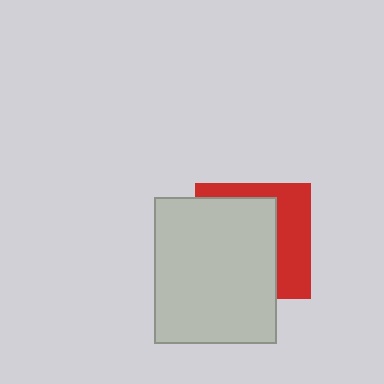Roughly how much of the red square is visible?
A small part of it is visible (roughly 38%).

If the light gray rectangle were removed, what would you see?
You would see the complete red square.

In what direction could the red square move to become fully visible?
The red square could move right. That would shift it out from behind the light gray rectangle entirely.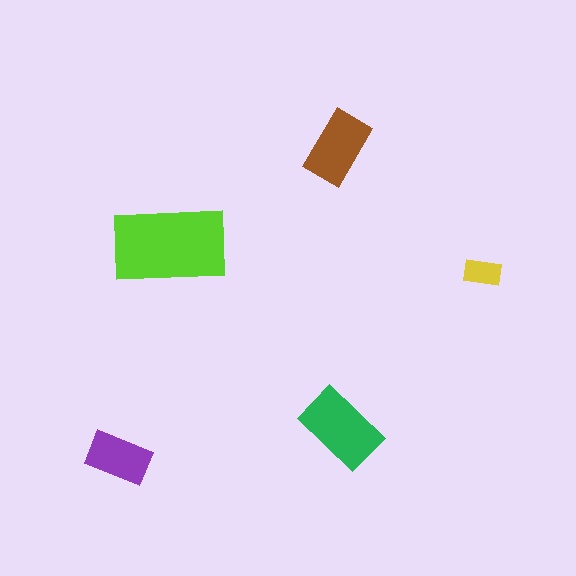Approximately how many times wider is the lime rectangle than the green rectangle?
About 1.5 times wider.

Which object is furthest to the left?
The purple rectangle is leftmost.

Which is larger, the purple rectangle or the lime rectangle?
The lime one.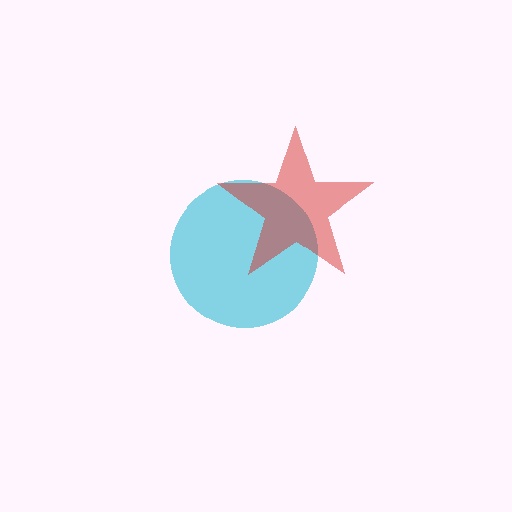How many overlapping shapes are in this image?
There are 2 overlapping shapes in the image.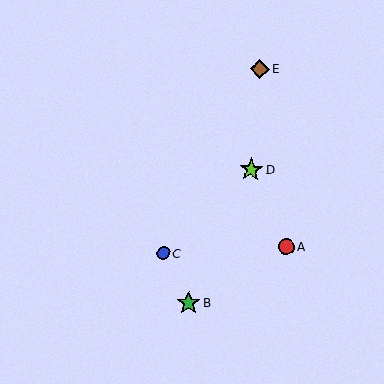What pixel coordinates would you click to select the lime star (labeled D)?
Click at (251, 170) to select the lime star D.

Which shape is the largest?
The lime star (labeled D) is the largest.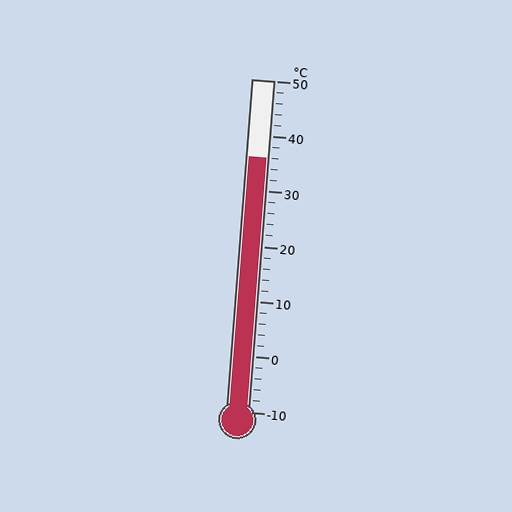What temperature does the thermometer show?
The thermometer shows approximately 36°C.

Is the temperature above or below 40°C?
The temperature is below 40°C.